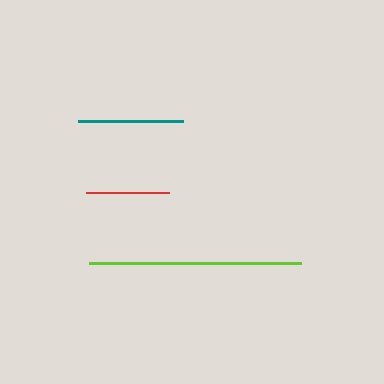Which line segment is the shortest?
The red line is the shortest at approximately 83 pixels.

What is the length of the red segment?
The red segment is approximately 83 pixels long.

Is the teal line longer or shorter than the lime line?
The lime line is longer than the teal line.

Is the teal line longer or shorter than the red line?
The teal line is longer than the red line.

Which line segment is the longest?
The lime line is the longest at approximately 212 pixels.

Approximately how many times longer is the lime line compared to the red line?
The lime line is approximately 2.6 times the length of the red line.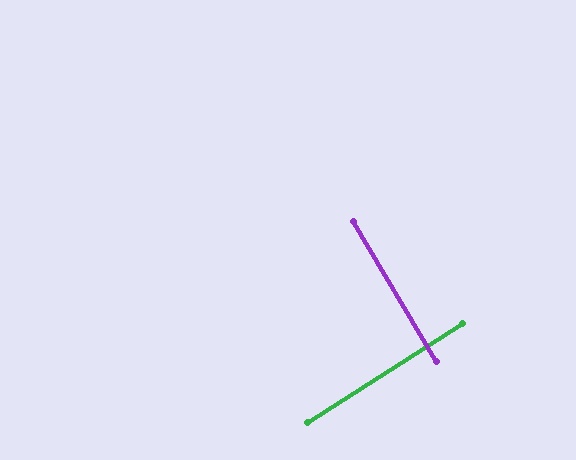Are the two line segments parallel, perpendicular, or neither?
Perpendicular — they meet at approximately 88°.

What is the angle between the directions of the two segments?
Approximately 88 degrees.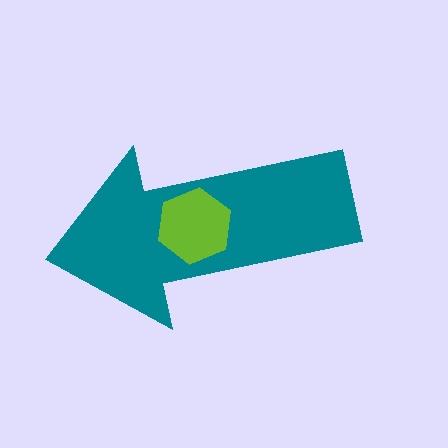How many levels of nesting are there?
2.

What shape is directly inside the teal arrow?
The lime hexagon.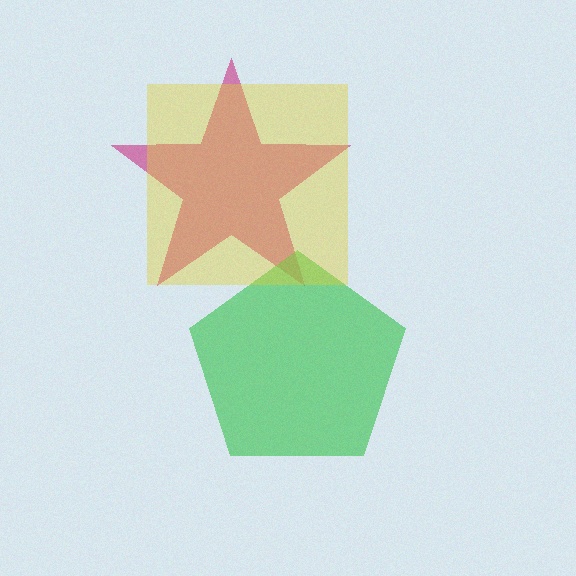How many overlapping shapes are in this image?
There are 3 overlapping shapes in the image.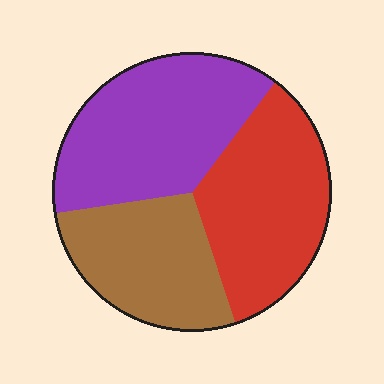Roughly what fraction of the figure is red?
Red covers roughly 35% of the figure.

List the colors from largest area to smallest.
From largest to smallest: purple, red, brown.